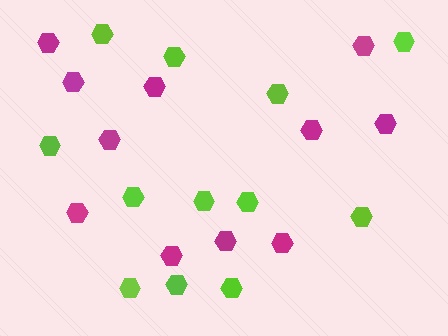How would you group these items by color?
There are 2 groups: one group of lime hexagons (12) and one group of magenta hexagons (11).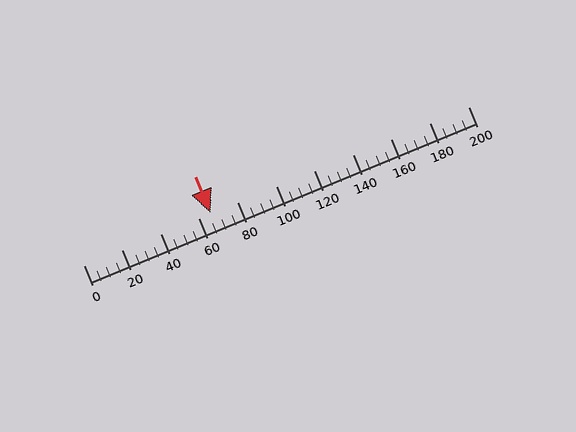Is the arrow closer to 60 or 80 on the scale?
The arrow is closer to 60.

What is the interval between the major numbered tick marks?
The major tick marks are spaced 20 units apart.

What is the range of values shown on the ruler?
The ruler shows values from 0 to 200.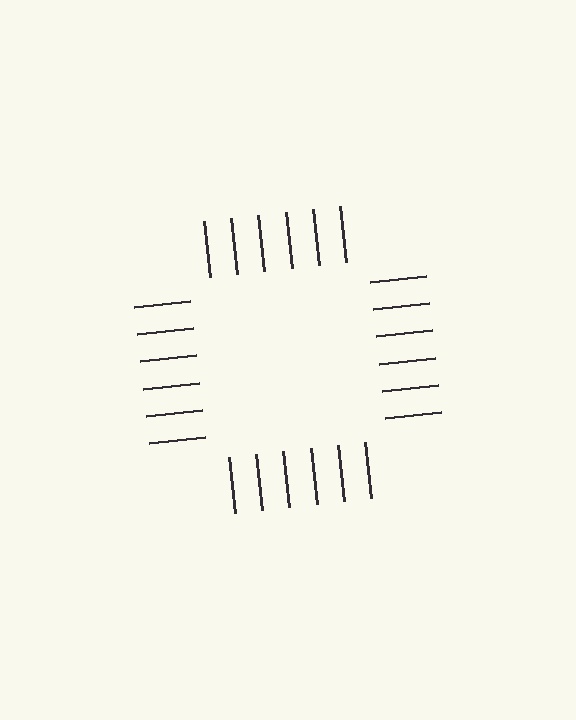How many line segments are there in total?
24 — 6 along each of the 4 edges.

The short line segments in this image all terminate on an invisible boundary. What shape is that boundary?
An illusory square — the line segments terminate on its edges but no continuous stroke is drawn.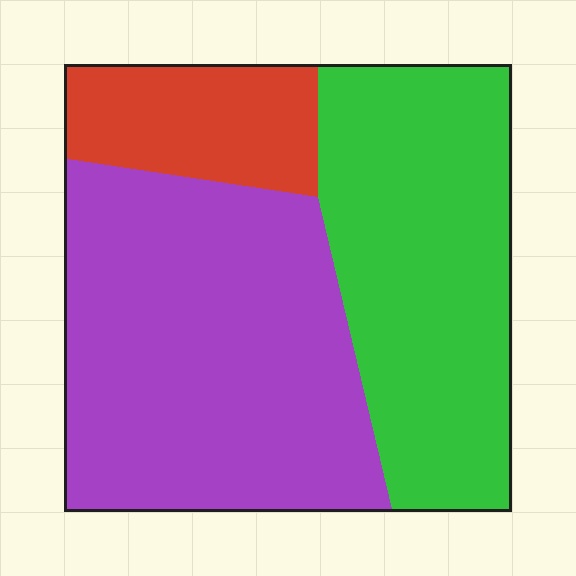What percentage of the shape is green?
Green covers around 35% of the shape.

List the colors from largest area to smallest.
From largest to smallest: purple, green, red.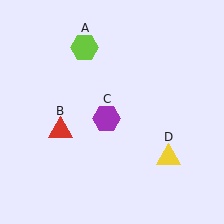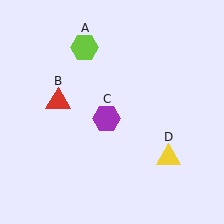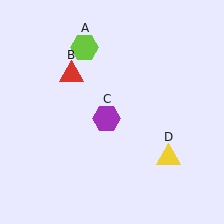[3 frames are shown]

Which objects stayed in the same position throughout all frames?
Lime hexagon (object A) and purple hexagon (object C) and yellow triangle (object D) remained stationary.